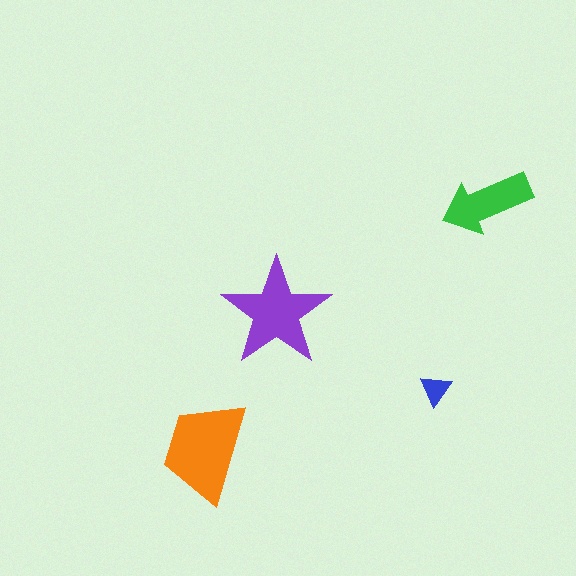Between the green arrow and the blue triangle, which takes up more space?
The green arrow.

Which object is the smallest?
The blue triangle.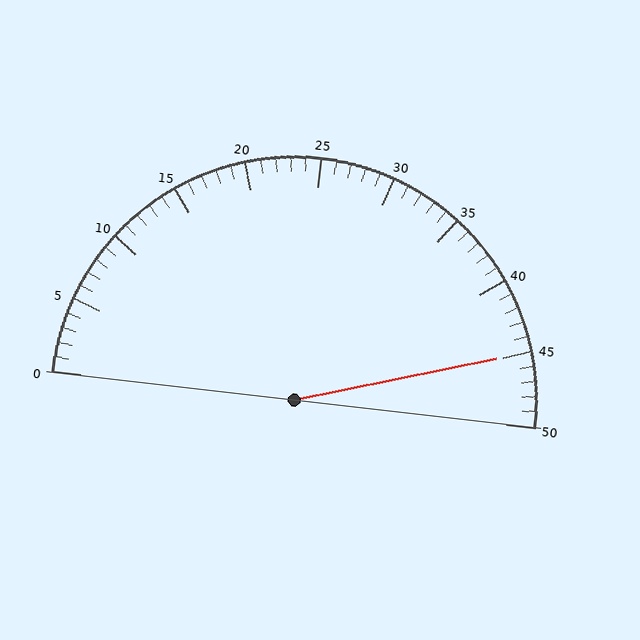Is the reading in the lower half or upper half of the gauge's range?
The reading is in the upper half of the range (0 to 50).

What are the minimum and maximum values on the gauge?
The gauge ranges from 0 to 50.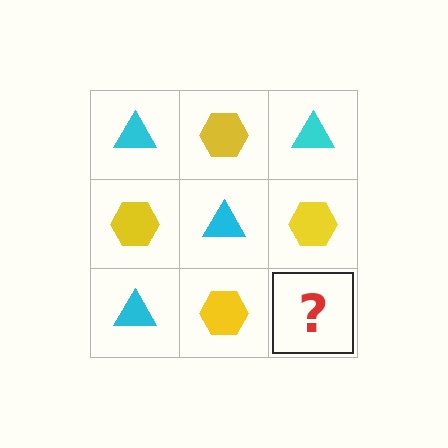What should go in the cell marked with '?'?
The missing cell should contain a cyan triangle.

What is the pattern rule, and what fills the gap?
The rule is that it alternates cyan triangle and yellow hexagon in a checkerboard pattern. The gap should be filled with a cyan triangle.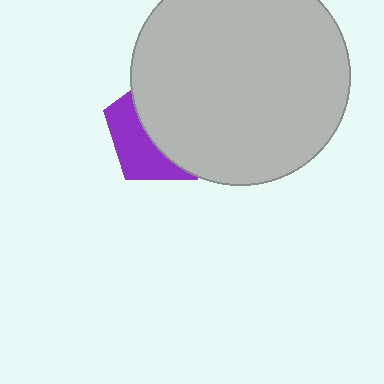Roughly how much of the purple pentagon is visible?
A small part of it is visible (roughly 37%).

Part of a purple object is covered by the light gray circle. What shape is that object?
It is a pentagon.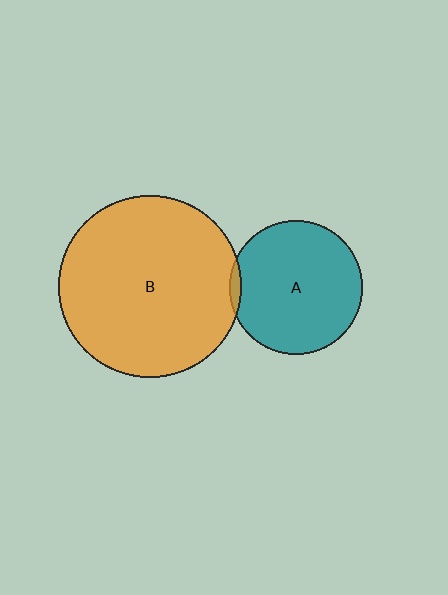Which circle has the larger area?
Circle B (orange).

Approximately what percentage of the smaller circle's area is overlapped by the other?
Approximately 5%.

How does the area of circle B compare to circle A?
Approximately 1.9 times.